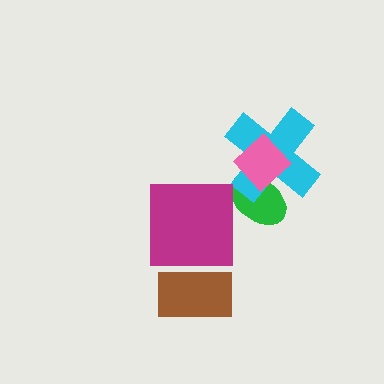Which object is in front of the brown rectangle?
The magenta square is in front of the brown rectangle.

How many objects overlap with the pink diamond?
2 objects overlap with the pink diamond.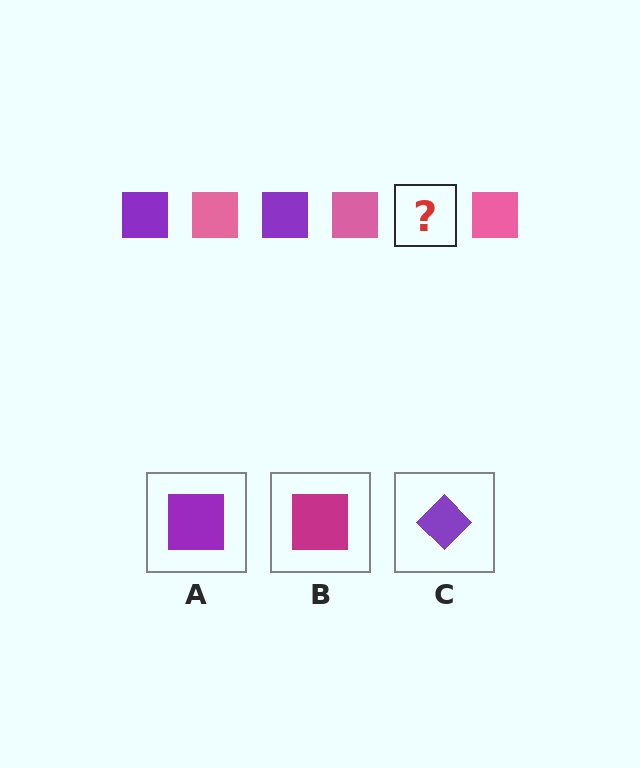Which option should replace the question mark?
Option A.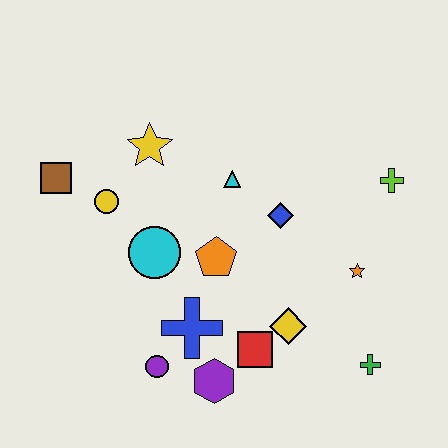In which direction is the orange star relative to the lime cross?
The orange star is below the lime cross.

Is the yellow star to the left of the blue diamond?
Yes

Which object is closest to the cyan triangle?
The blue diamond is closest to the cyan triangle.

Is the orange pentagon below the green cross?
No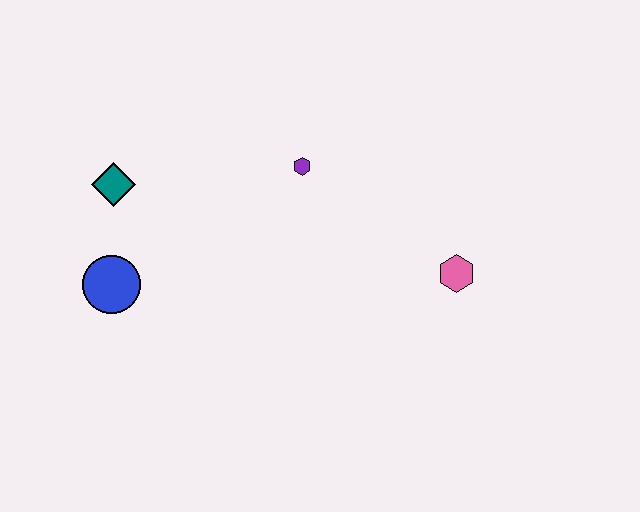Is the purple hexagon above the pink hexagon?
Yes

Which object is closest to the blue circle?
The teal diamond is closest to the blue circle.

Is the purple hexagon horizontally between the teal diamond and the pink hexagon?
Yes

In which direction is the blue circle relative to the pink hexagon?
The blue circle is to the left of the pink hexagon.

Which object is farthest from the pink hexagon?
The teal diamond is farthest from the pink hexagon.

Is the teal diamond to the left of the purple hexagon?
Yes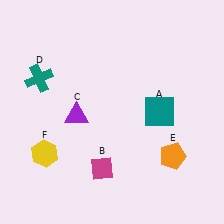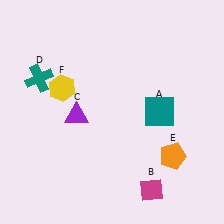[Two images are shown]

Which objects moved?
The objects that moved are: the magenta diamond (B), the yellow hexagon (F).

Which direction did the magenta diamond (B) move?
The magenta diamond (B) moved right.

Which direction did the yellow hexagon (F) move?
The yellow hexagon (F) moved up.